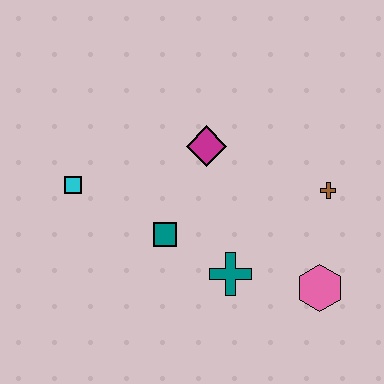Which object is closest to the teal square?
The teal cross is closest to the teal square.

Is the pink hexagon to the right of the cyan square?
Yes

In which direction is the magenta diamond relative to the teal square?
The magenta diamond is above the teal square.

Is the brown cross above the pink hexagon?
Yes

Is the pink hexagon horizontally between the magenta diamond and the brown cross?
Yes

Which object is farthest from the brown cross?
The cyan square is farthest from the brown cross.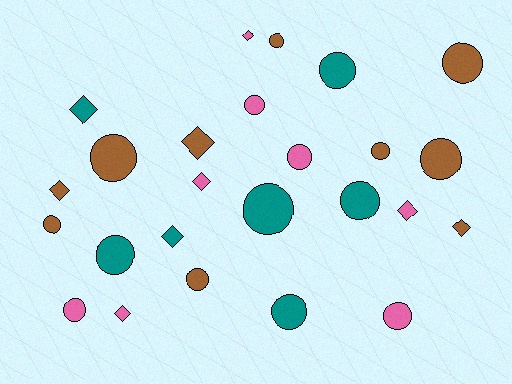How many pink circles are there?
There are 4 pink circles.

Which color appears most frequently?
Brown, with 10 objects.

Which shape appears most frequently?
Circle, with 16 objects.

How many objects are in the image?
There are 25 objects.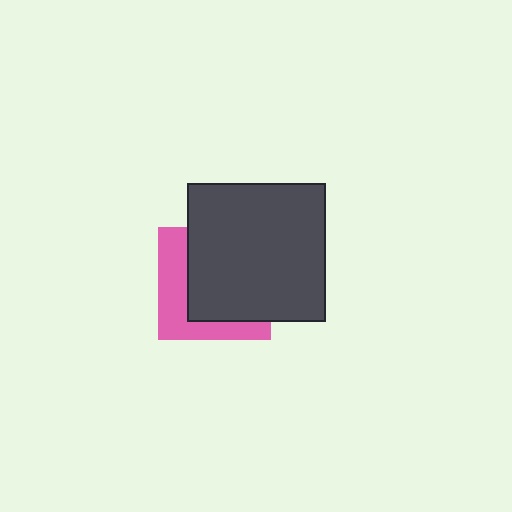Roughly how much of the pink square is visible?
A small part of it is visible (roughly 38%).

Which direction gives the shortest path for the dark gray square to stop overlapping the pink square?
Moving toward the upper-right gives the shortest separation.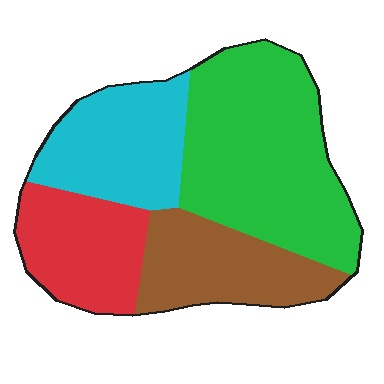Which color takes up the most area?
Green, at roughly 40%.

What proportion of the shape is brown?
Brown takes up between a sixth and a third of the shape.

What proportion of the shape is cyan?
Cyan takes up between a sixth and a third of the shape.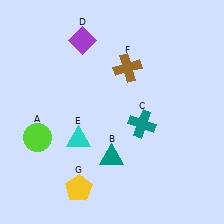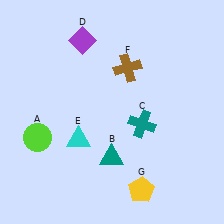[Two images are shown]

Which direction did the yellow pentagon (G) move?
The yellow pentagon (G) moved right.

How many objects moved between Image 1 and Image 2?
1 object moved between the two images.